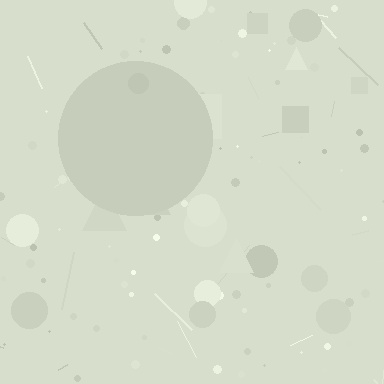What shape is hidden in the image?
A circle is hidden in the image.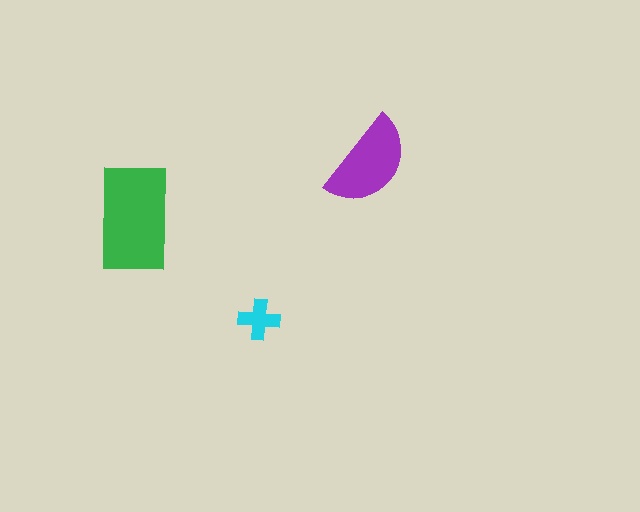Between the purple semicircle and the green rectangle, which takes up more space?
The green rectangle.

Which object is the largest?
The green rectangle.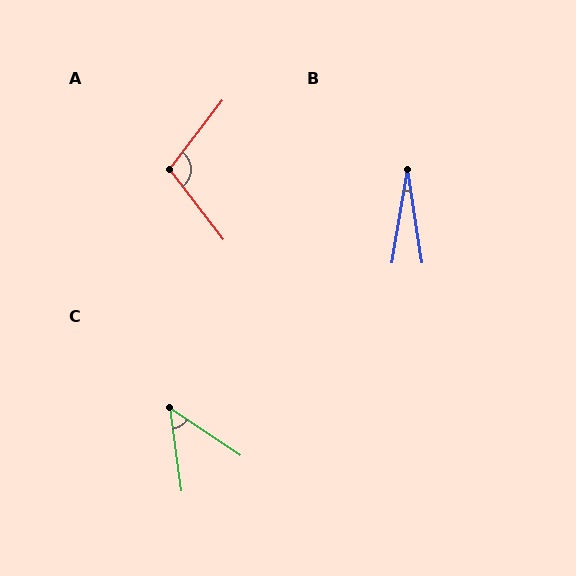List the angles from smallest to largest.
B (18°), C (49°), A (105°).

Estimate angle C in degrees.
Approximately 49 degrees.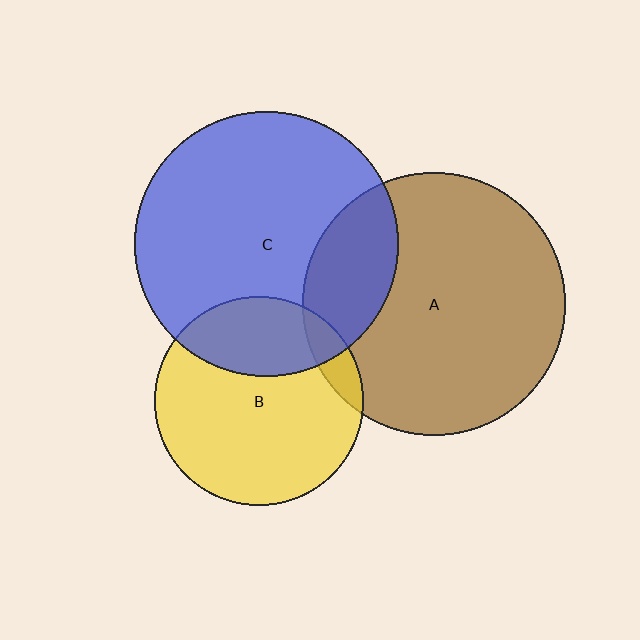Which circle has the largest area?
Circle C (blue).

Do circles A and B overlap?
Yes.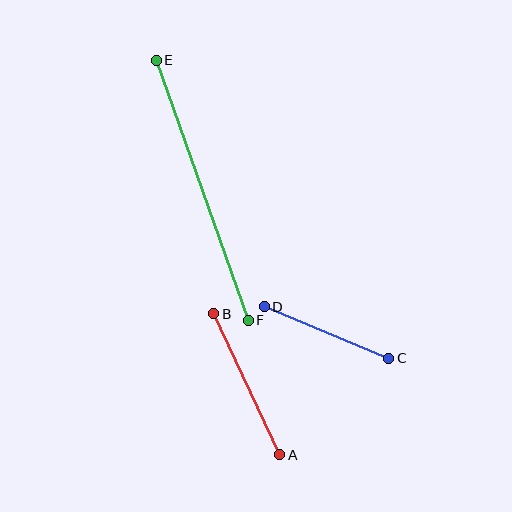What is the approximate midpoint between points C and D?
The midpoint is at approximately (326, 333) pixels.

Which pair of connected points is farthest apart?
Points E and F are farthest apart.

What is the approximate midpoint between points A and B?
The midpoint is at approximately (247, 384) pixels.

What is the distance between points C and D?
The distance is approximately 135 pixels.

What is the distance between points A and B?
The distance is approximately 155 pixels.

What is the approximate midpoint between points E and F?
The midpoint is at approximately (202, 190) pixels.